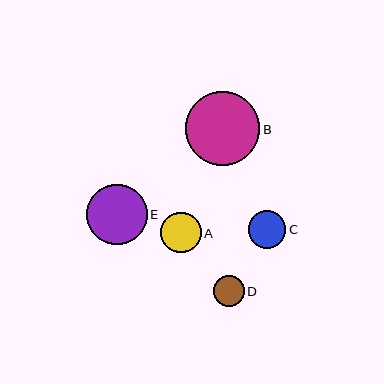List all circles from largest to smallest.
From largest to smallest: B, E, A, C, D.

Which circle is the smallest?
Circle D is the smallest with a size of approximately 30 pixels.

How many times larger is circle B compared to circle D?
Circle B is approximately 2.4 times the size of circle D.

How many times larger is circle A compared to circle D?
Circle A is approximately 1.3 times the size of circle D.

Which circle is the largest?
Circle B is the largest with a size of approximately 74 pixels.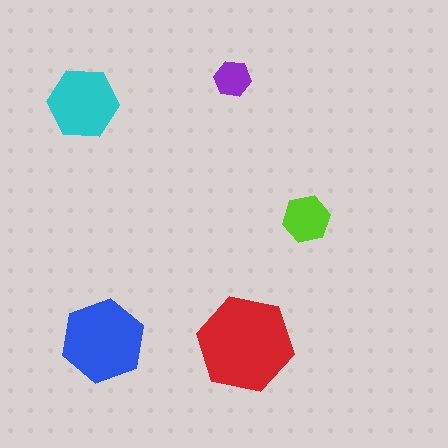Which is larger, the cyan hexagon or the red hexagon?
The red one.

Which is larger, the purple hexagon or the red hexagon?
The red one.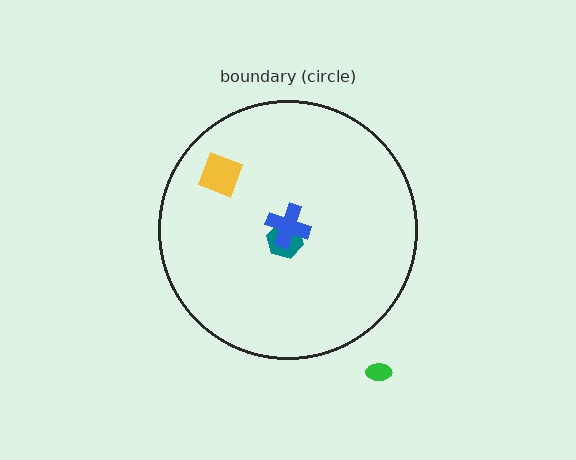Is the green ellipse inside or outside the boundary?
Outside.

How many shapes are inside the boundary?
3 inside, 1 outside.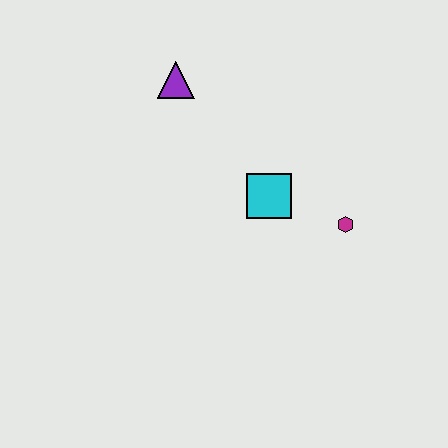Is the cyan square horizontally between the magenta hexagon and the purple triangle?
Yes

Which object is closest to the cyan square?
The magenta hexagon is closest to the cyan square.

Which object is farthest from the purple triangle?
The magenta hexagon is farthest from the purple triangle.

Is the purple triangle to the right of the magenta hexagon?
No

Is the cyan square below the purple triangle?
Yes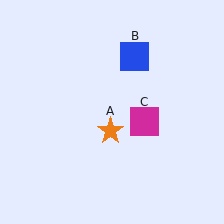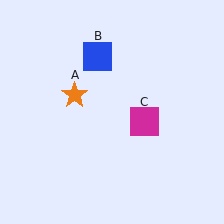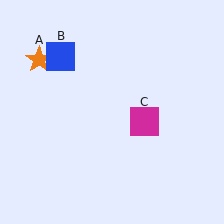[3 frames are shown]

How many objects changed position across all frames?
2 objects changed position: orange star (object A), blue square (object B).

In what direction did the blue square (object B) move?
The blue square (object B) moved left.